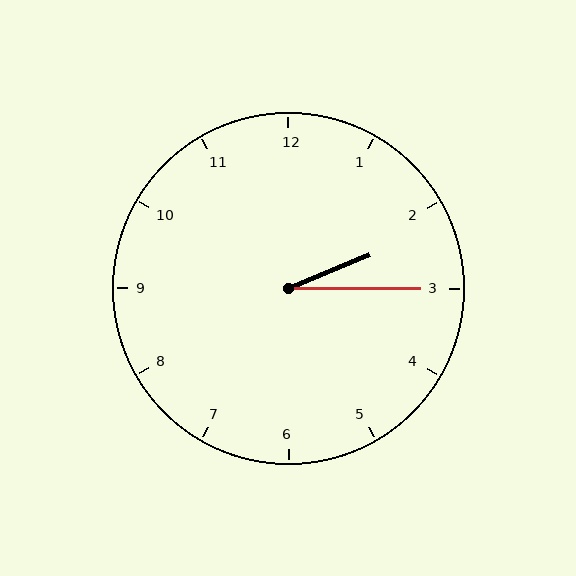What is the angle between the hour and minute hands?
Approximately 22 degrees.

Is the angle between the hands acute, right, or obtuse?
It is acute.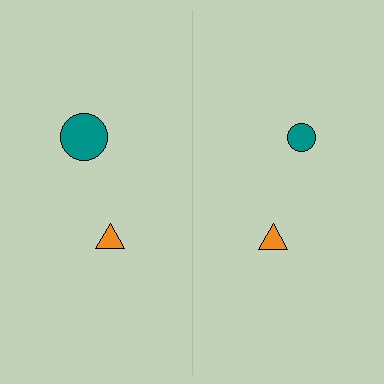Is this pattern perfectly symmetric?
No, the pattern is not perfectly symmetric. The teal circle on the right side has a different size than its mirror counterpart.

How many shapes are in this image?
There are 4 shapes in this image.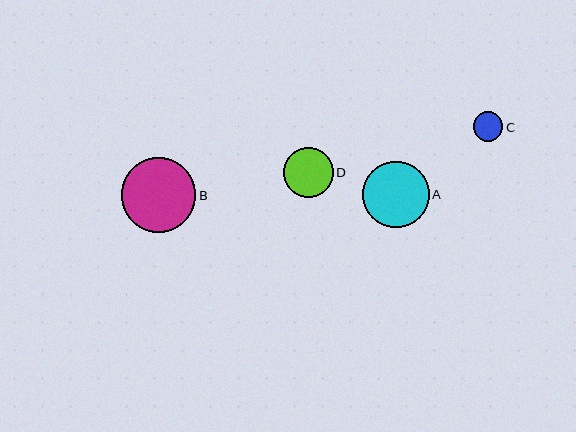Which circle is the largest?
Circle B is the largest with a size of approximately 74 pixels.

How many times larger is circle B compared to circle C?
Circle B is approximately 2.5 times the size of circle C.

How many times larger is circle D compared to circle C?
Circle D is approximately 1.7 times the size of circle C.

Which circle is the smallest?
Circle C is the smallest with a size of approximately 30 pixels.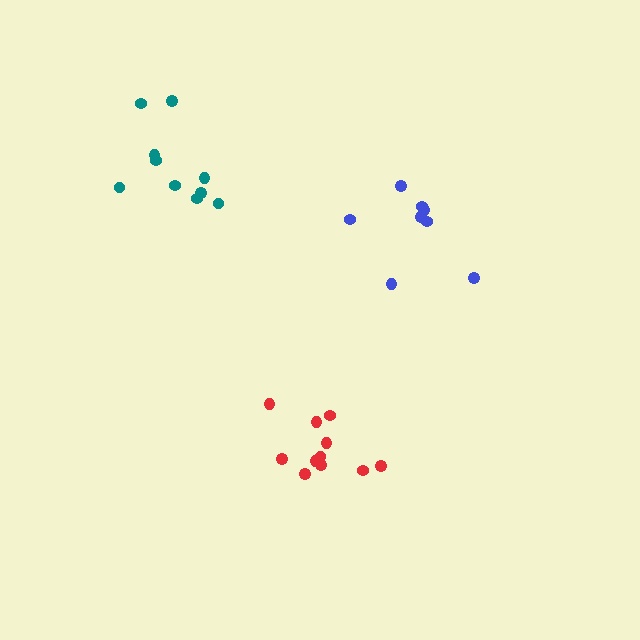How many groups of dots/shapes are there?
There are 3 groups.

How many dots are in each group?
Group 1: 11 dots, Group 2: 10 dots, Group 3: 8 dots (29 total).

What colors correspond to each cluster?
The clusters are colored: red, teal, blue.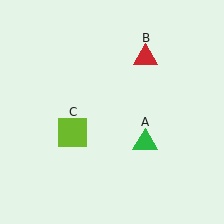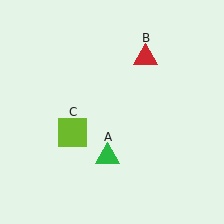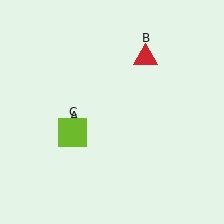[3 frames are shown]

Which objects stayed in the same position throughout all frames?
Red triangle (object B) and lime square (object C) remained stationary.